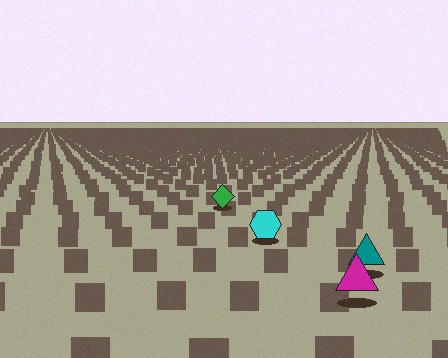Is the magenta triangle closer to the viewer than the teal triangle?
Yes. The magenta triangle is closer — you can tell from the texture gradient: the ground texture is coarser near it.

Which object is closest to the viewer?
The magenta triangle is closest. The texture marks near it are larger and more spread out.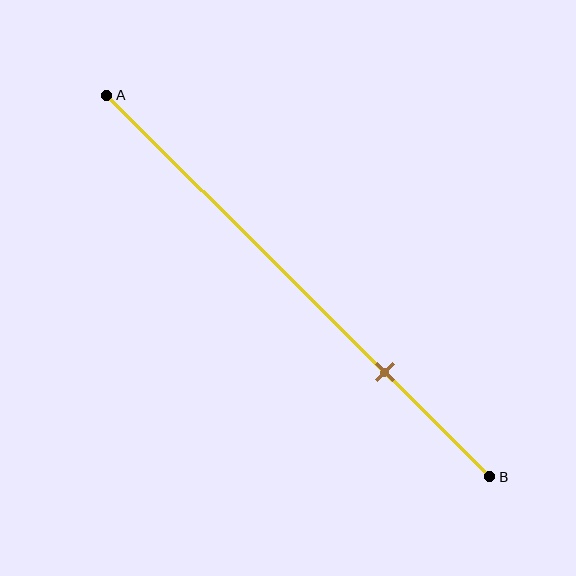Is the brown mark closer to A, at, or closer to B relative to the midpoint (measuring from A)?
The brown mark is closer to point B than the midpoint of segment AB.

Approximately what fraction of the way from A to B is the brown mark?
The brown mark is approximately 75% of the way from A to B.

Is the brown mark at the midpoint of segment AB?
No, the mark is at about 75% from A, not at the 50% midpoint.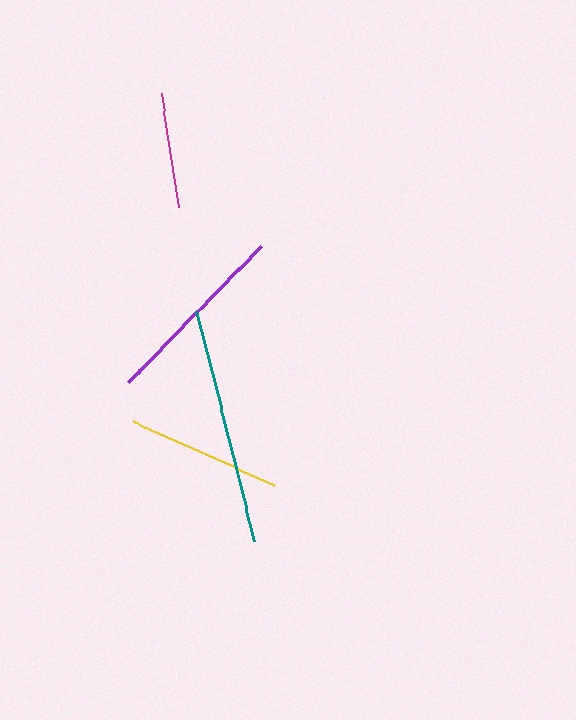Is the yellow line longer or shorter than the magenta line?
The yellow line is longer than the magenta line.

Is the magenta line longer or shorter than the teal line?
The teal line is longer than the magenta line.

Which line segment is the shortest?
The magenta line is the shortest at approximately 116 pixels.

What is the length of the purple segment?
The purple segment is approximately 190 pixels long.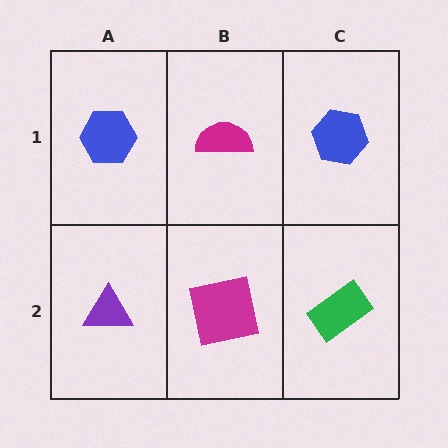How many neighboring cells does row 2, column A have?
2.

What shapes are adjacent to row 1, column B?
A magenta square (row 2, column B), a blue hexagon (row 1, column A), a blue hexagon (row 1, column C).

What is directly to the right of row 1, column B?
A blue hexagon.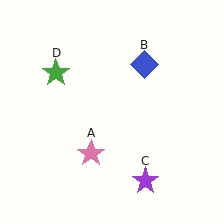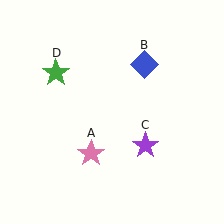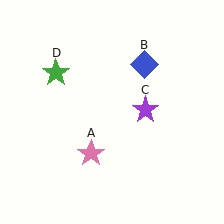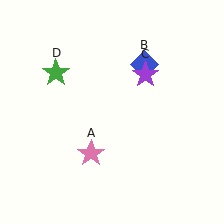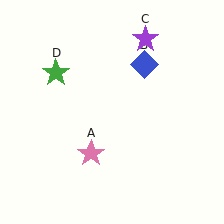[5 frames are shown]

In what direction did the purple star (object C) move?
The purple star (object C) moved up.